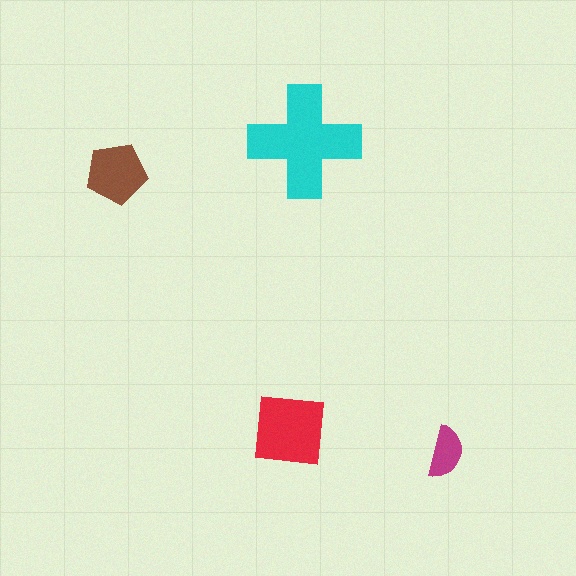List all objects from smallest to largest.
The magenta semicircle, the brown pentagon, the red square, the cyan cross.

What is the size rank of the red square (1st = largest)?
2nd.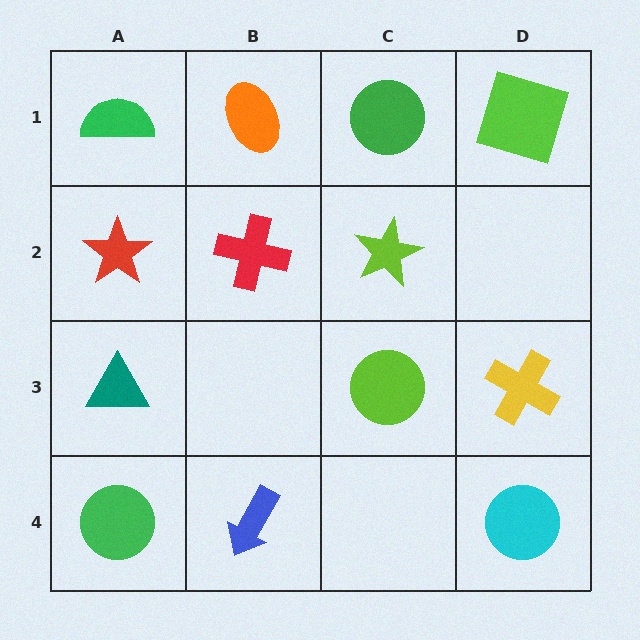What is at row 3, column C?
A lime circle.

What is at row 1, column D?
A lime square.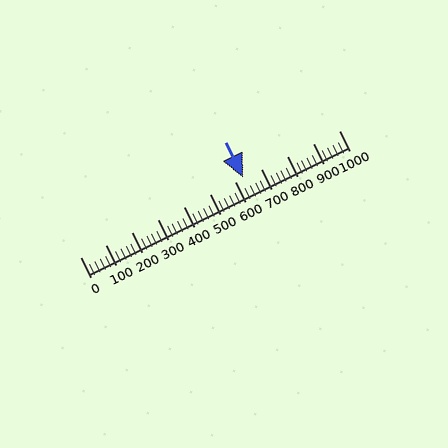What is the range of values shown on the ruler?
The ruler shows values from 0 to 1000.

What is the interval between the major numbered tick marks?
The major tick marks are spaced 100 units apart.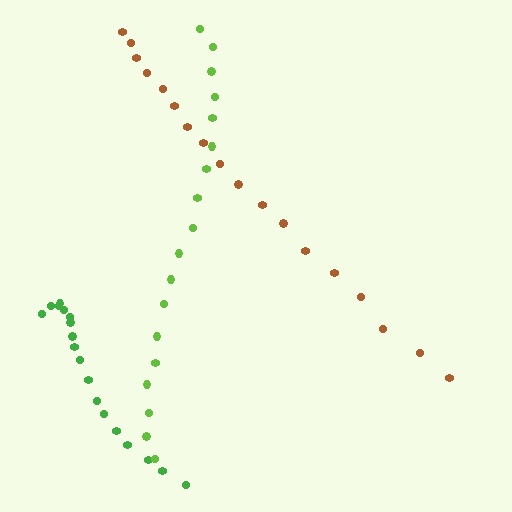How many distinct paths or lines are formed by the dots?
There are 3 distinct paths.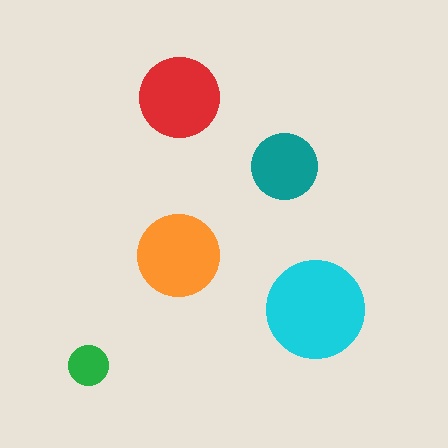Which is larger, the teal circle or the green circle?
The teal one.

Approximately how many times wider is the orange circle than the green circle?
About 2 times wider.